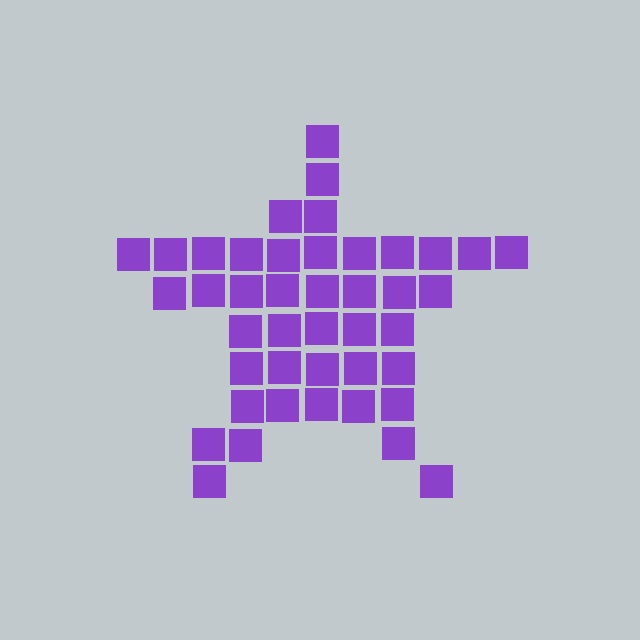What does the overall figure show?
The overall figure shows a star.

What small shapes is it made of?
It is made of small squares.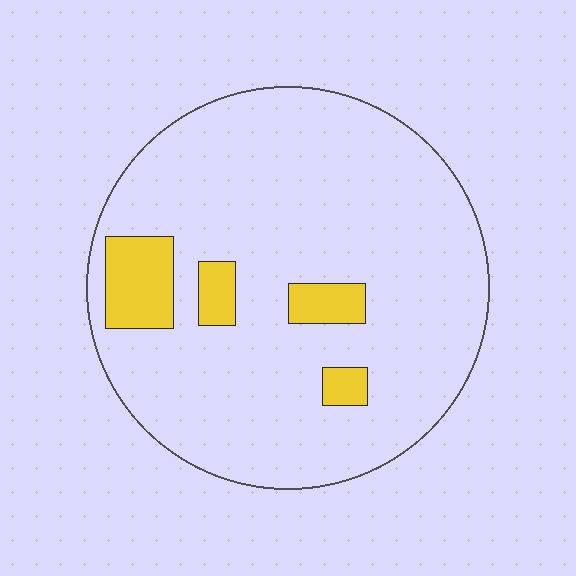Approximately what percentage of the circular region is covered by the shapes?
Approximately 10%.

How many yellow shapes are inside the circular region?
4.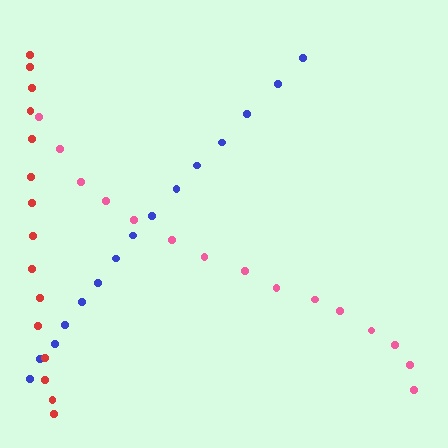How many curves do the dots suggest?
There are 3 distinct paths.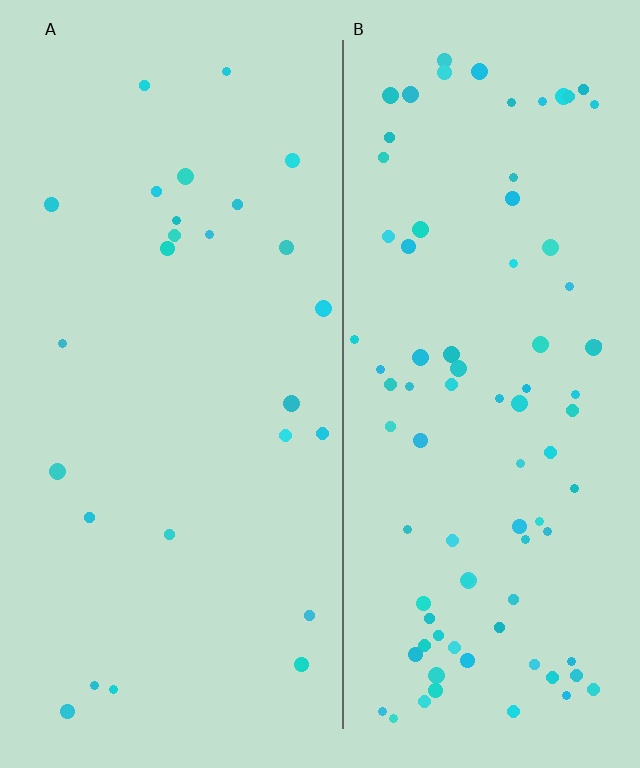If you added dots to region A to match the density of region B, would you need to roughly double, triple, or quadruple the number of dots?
Approximately triple.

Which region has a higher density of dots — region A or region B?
B (the right).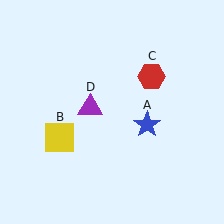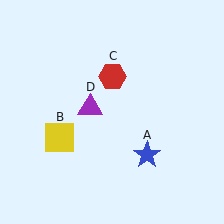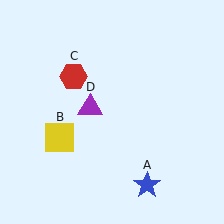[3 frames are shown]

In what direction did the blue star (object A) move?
The blue star (object A) moved down.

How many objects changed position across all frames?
2 objects changed position: blue star (object A), red hexagon (object C).